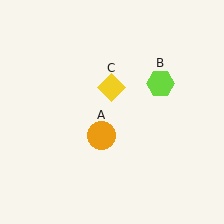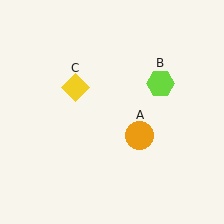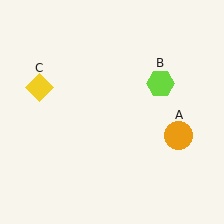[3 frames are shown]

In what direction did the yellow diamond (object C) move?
The yellow diamond (object C) moved left.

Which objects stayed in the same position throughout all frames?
Lime hexagon (object B) remained stationary.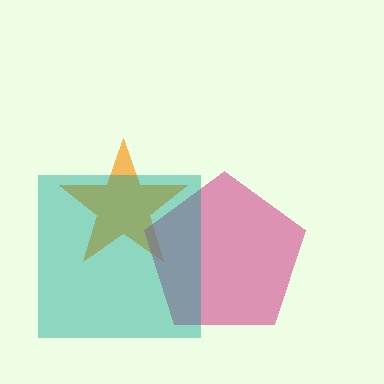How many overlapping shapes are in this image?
There are 3 overlapping shapes in the image.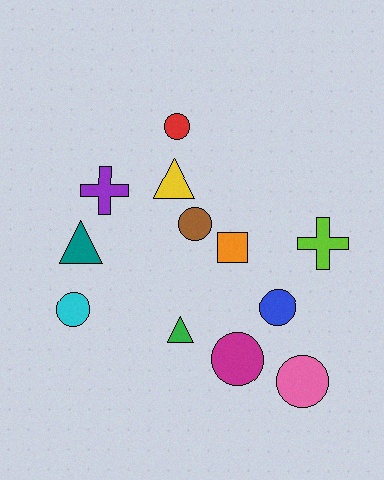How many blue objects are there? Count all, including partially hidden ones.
There is 1 blue object.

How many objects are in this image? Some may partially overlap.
There are 12 objects.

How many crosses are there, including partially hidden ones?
There are 2 crosses.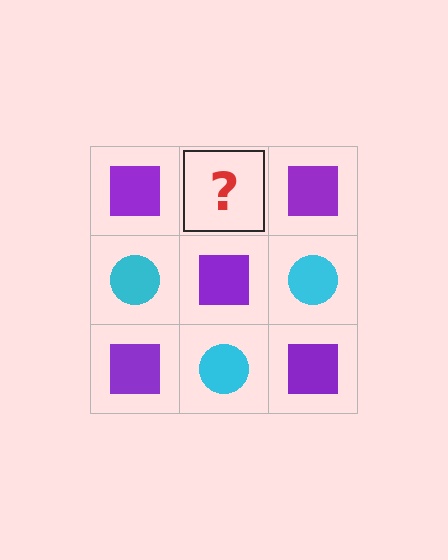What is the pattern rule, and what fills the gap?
The rule is that it alternates purple square and cyan circle in a checkerboard pattern. The gap should be filled with a cyan circle.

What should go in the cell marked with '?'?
The missing cell should contain a cyan circle.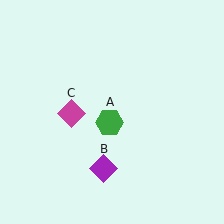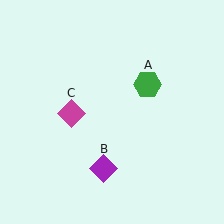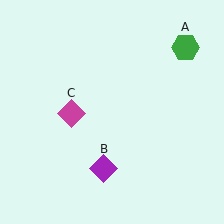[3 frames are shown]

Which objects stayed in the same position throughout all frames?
Purple diamond (object B) and magenta diamond (object C) remained stationary.